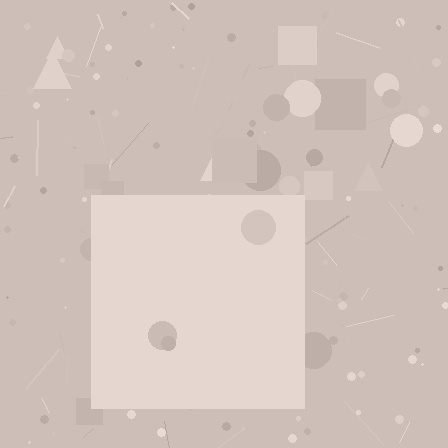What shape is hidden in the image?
A square is hidden in the image.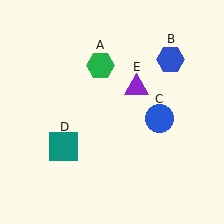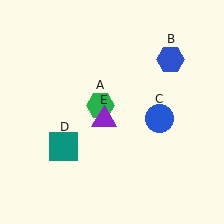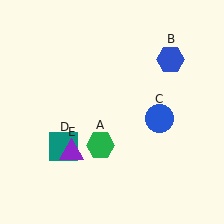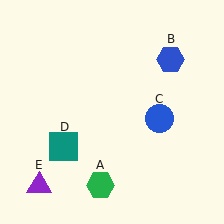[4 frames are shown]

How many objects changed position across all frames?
2 objects changed position: green hexagon (object A), purple triangle (object E).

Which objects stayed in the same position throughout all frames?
Blue hexagon (object B) and blue circle (object C) and teal square (object D) remained stationary.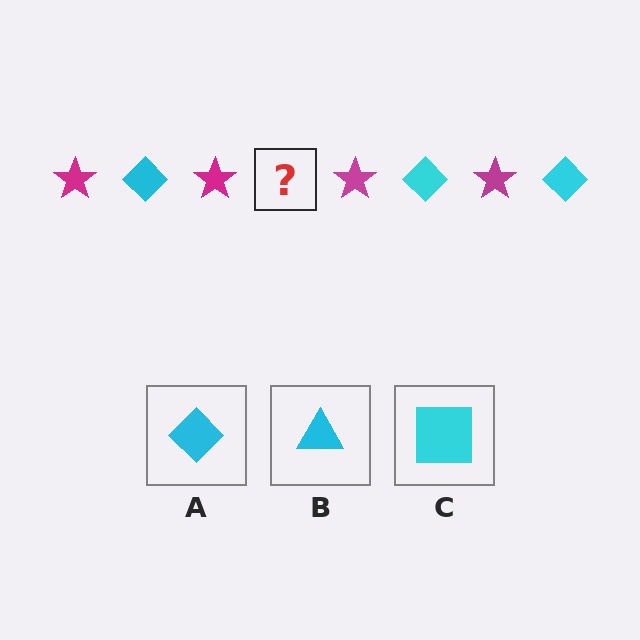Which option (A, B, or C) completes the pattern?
A.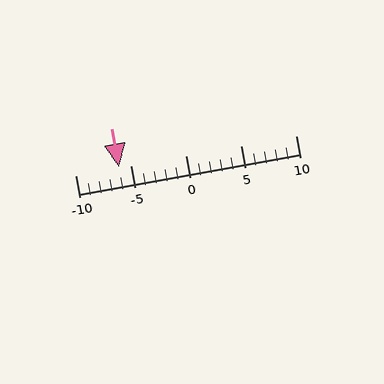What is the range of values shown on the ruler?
The ruler shows values from -10 to 10.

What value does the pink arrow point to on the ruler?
The pink arrow points to approximately -6.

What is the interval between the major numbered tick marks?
The major tick marks are spaced 5 units apart.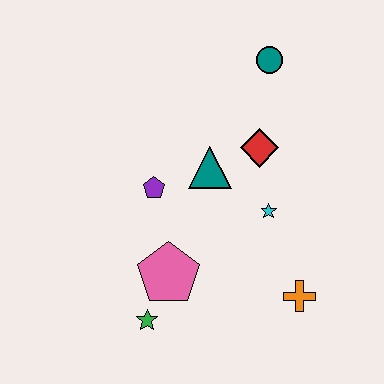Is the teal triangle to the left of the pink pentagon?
No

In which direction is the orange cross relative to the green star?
The orange cross is to the right of the green star.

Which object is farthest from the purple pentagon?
The orange cross is farthest from the purple pentagon.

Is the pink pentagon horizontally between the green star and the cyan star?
Yes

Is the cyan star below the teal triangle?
Yes